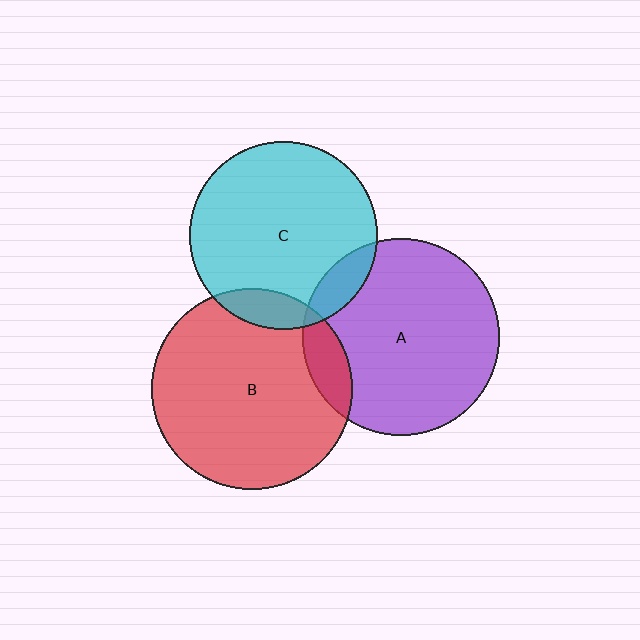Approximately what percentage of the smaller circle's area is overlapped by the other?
Approximately 10%.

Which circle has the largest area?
Circle B (red).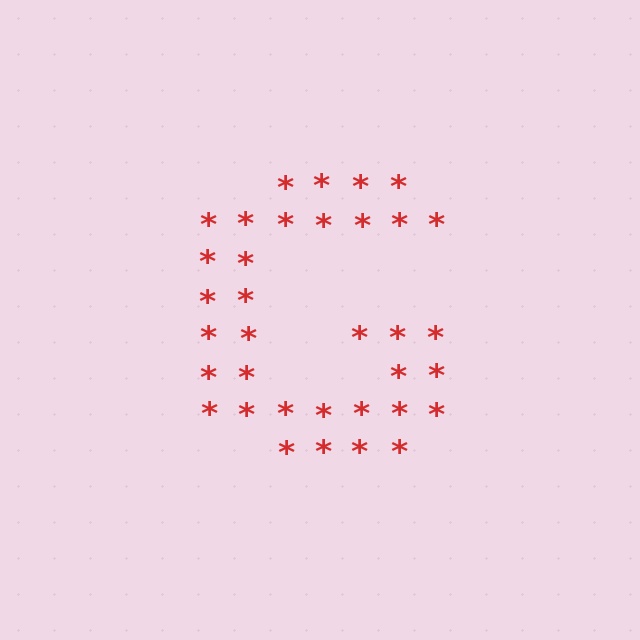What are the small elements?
The small elements are asterisks.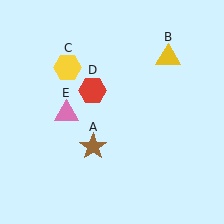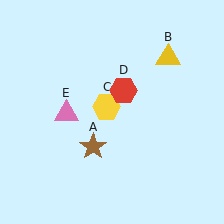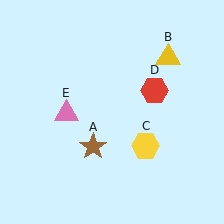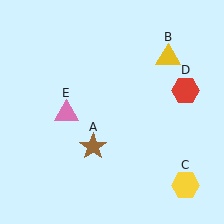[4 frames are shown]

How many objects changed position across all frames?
2 objects changed position: yellow hexagon (object C), red hexagon (object D).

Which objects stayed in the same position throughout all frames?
Brown star (object A) and yellow triangle (object B) and pink triangle (object E) remained stationary.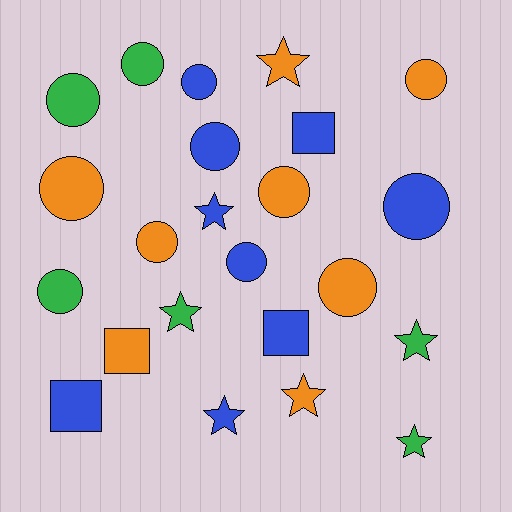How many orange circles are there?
There are 5 orange circles.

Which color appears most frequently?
Blue, with 9 objects.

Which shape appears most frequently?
Circle, with 12 objects.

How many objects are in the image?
There are 23 objects.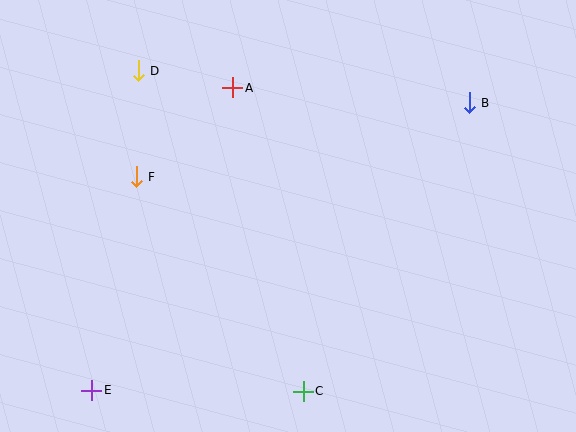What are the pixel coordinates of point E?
Point E is at (92, 390).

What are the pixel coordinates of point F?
Point F is at (136, 177).